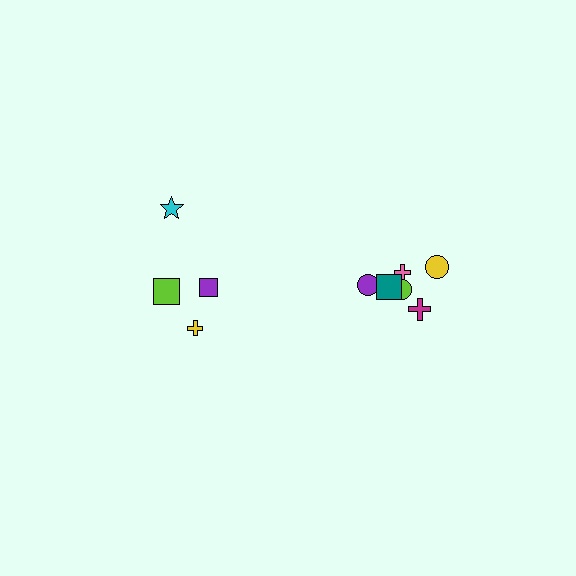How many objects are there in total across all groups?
There are 10 objects.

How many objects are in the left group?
There are 4 objects.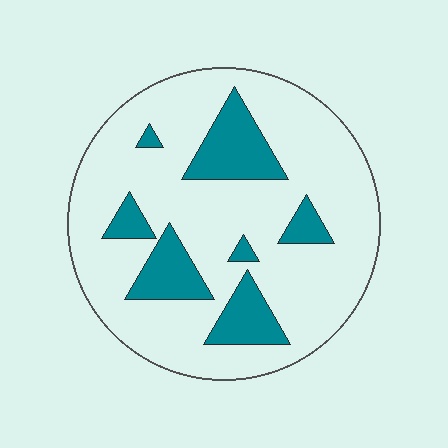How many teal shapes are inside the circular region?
7.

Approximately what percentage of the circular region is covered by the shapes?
Approximately 20%.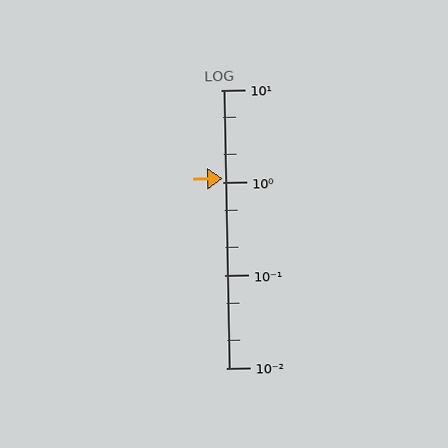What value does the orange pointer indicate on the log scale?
The pointer indicates approximately 1.1.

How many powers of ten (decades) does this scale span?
The scale spans 3 decades, from 0.01 to 10.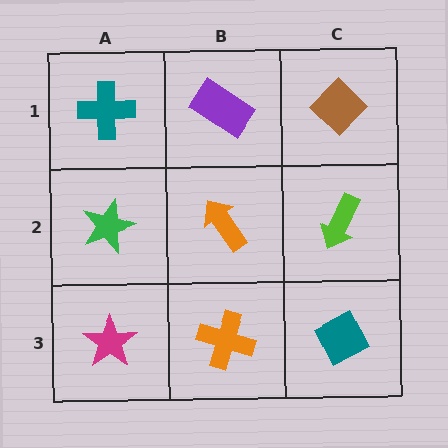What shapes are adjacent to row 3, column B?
An orange arrow (row 2, column B), a magenta star (row 3, column A), a teal diamond (row 3, column C).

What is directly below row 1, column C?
A lime arrow.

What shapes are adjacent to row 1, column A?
A green star (row 2, column A), a purple rectangle (row 1, column B).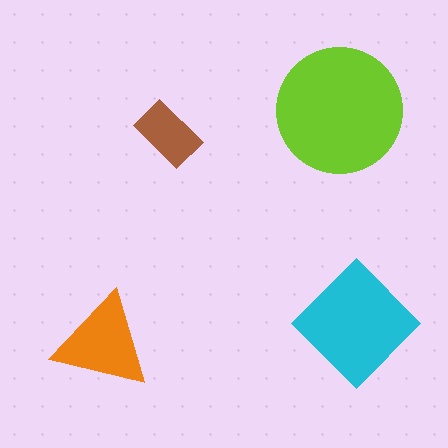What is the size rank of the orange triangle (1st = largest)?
3rd.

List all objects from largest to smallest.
The lime circle, the cyan diamond, the orange triangle, the brown rectangle.